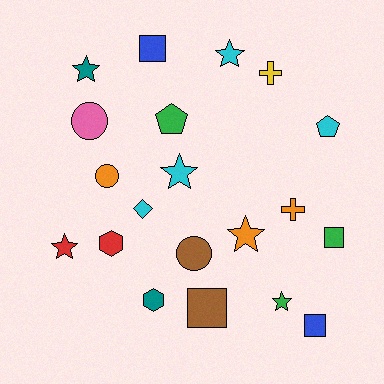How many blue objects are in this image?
There are 2 blue objects.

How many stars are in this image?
There are 6 stars.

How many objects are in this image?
There are 20 objects.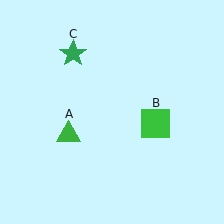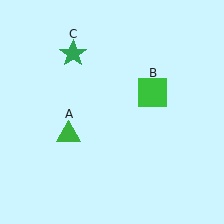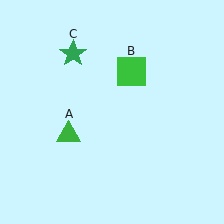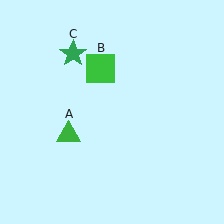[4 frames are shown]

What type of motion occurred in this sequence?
The green square (object B) rotated counterclockwise around the center of the scene.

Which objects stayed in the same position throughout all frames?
Green triangle (object A) and green star (object C) remained stationary.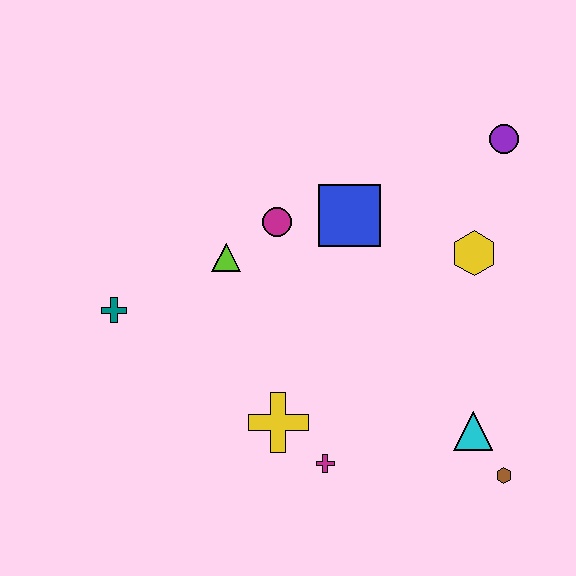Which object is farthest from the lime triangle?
The brown hexagon is farthest from the lime triangle.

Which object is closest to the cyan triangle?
The brown hexagon is closest to the cyan triangle.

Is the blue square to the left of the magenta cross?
No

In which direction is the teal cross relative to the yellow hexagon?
The teal cross is to the left of the yellow hexagon.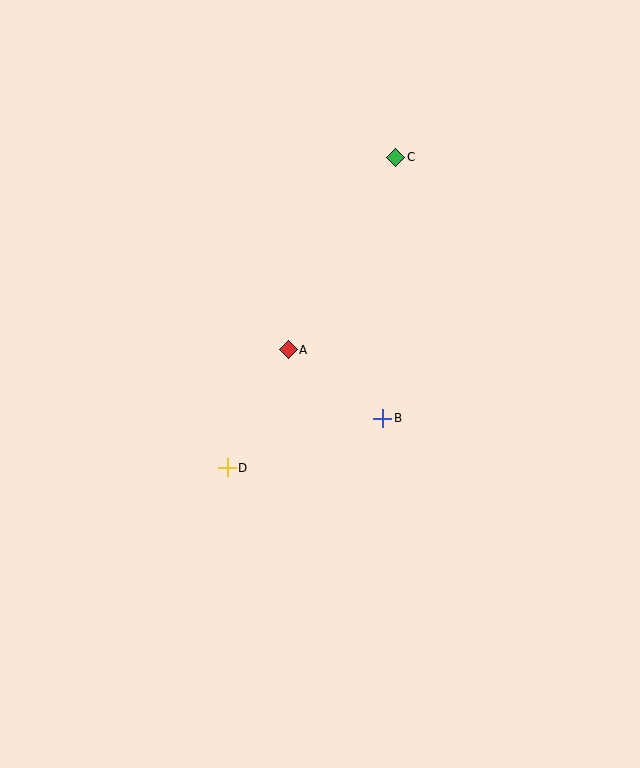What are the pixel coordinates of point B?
Point B is at (383, 418).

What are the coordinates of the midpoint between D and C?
The midpoint between D and C is at (312, 313).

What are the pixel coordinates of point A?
Point A is at (288, 350).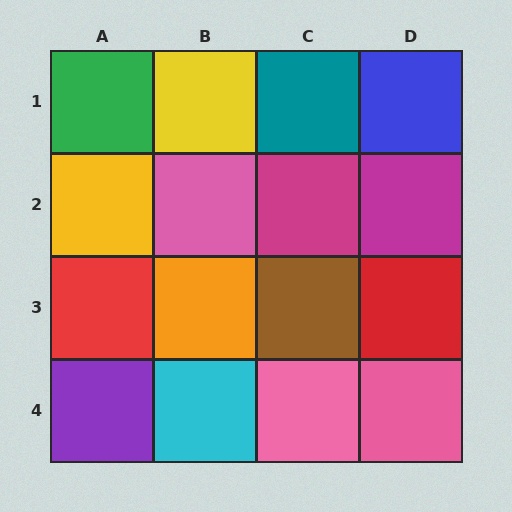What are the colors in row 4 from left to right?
Purple, cyan, pink, pink.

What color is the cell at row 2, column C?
Magenta.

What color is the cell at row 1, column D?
Blue.